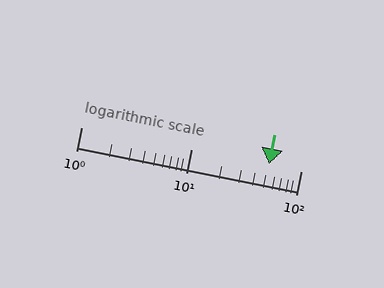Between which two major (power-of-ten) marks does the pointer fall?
The pointer is between 10 and 100.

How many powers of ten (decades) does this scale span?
The scale spans 2 decades, from 1 to 100.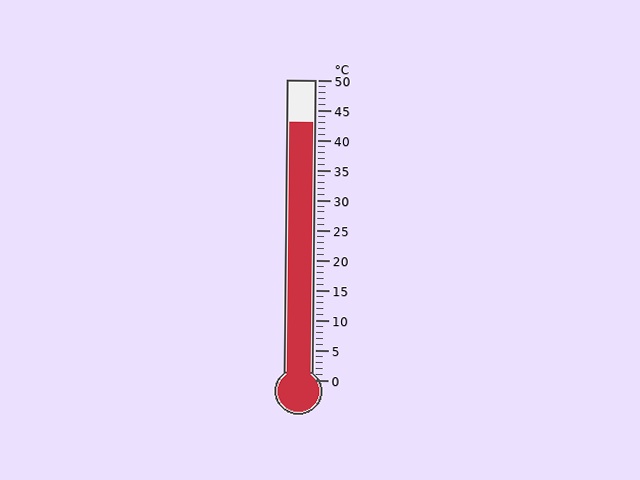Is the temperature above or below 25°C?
The temperature is above 25°C.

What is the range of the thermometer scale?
The thermometer scale ranges from 0°C to 50°C.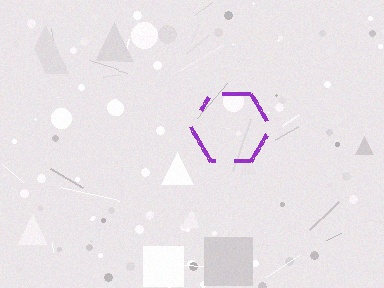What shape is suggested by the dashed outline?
The dashed outline suggests a hexagon.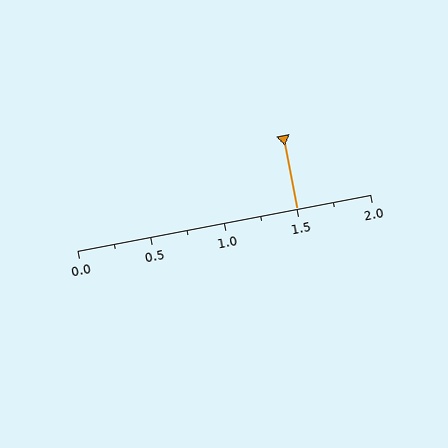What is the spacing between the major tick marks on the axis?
The major ticks are spaced 0.5 apart.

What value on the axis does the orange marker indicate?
The marker indicates approximately 1.5.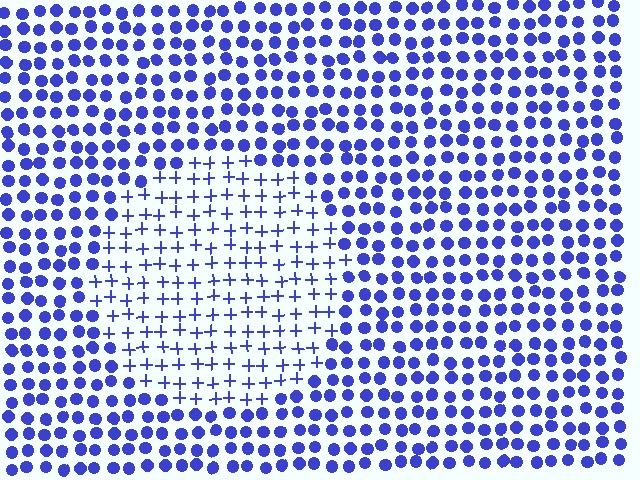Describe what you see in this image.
The image is filled with small blue elements arranged in a uniform grid. A circle-shaped region contains plus signs, while the surrounding area contains circles. The boundary is defined purely by the change in element shape.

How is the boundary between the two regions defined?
The boundary is defined by a change in element shape: plus signs inside vs. circles outside. All elements share the same color and spacing.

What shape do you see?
I see a circle.